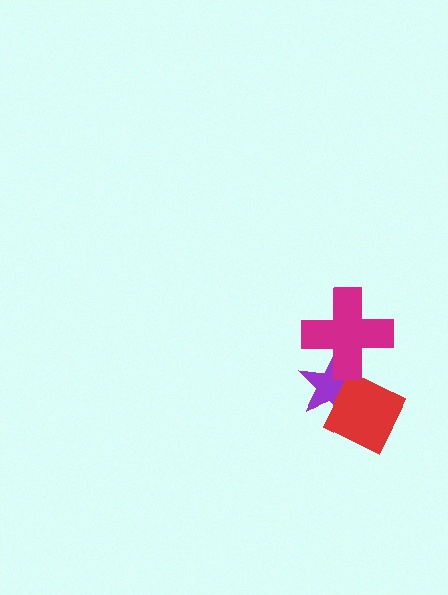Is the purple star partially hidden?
Yes, it is partially covered by another shape.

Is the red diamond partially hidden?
No, no other shape covers it.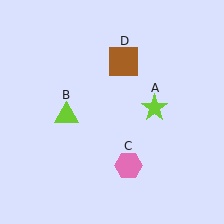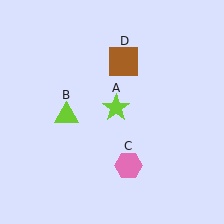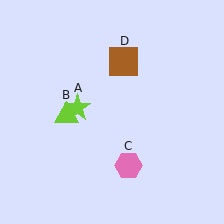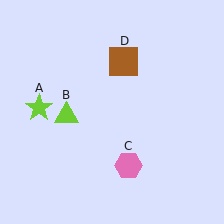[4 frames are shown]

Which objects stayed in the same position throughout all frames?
Lime triangle (object B) and pink hexagon (object C) and brown square (object D) remained stationary.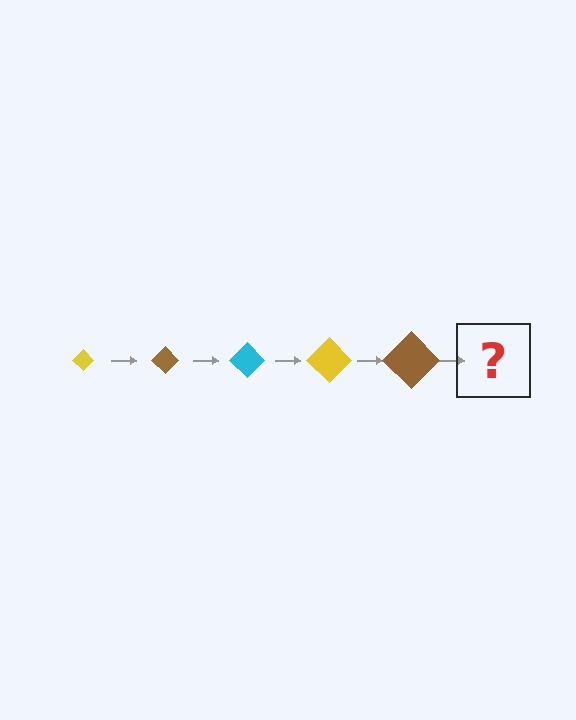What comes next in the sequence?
The next element should be a cyan diamond, larger than the previous one.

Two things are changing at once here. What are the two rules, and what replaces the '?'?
The two rules are that the diamond grows larger each step and the color cycles through yellow, brown, and cyan. The '?' should be a cyan diamond, larger than the previous one.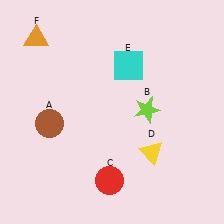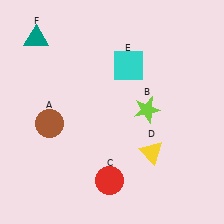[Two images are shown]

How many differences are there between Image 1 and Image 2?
There is 1 difference between the two images.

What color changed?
The triangle (F) changed from orange in Image 1 to teal in Image 2.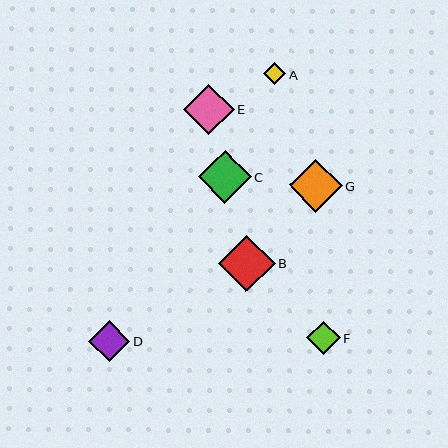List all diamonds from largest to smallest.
From largest to smallest: B, G, C, E, D, F, A.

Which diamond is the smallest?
Diamond A is the smallest with a size of approximately 23 pixels.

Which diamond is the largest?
Diamond B is the largest with a size of approximately 56 pixels.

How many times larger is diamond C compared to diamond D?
Diamond C is approximately 1.3 times the size of diamond D.